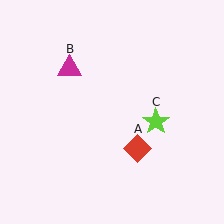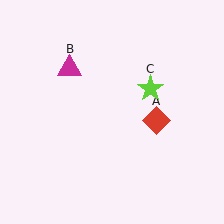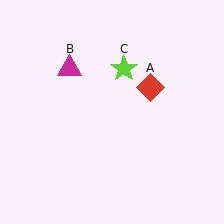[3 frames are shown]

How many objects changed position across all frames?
2 objects changed position: red diamond (object A), lime star (object C).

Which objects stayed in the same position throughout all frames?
Magenta triangle (object B) remained stationary.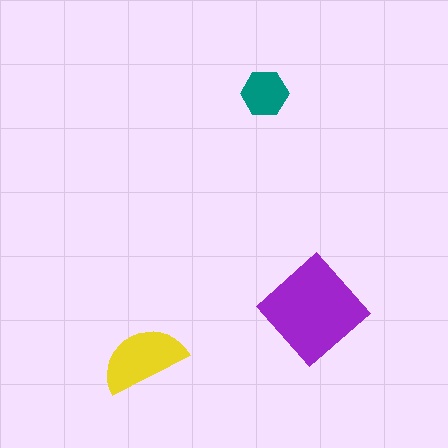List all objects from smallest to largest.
The teal hexagon, the yellow semicircle, the purple diamond.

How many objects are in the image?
There are 3 objects in the image.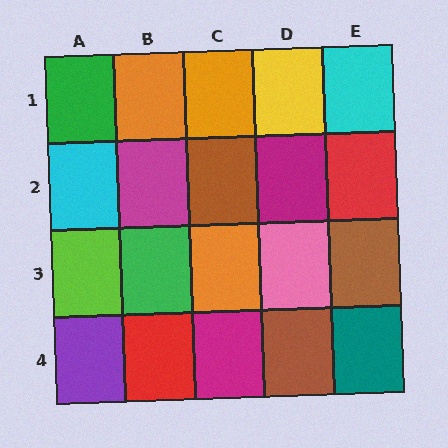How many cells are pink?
1 cell is pink.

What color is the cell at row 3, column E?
Brown.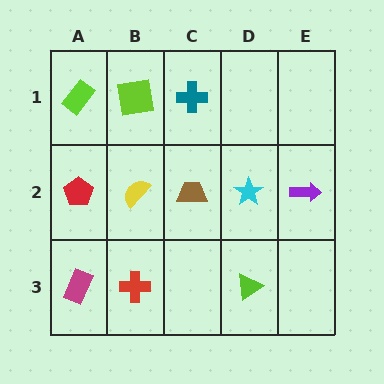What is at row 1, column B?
A lime square.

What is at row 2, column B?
A yellow semicircle.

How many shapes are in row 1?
3 shapes.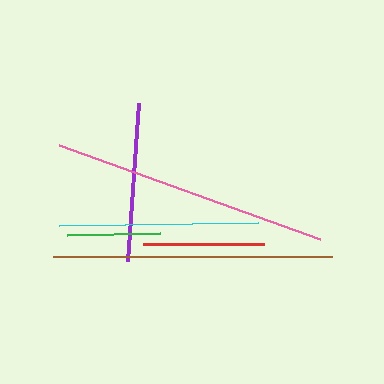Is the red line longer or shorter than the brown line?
The brown line is longer than the red line.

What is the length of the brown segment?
The brown segment is approximately 280 pixels long.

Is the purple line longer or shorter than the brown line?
The brown line is longer than the purple line.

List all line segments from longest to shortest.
From longest to shortest: brown, pink, cyan, purple, red, green.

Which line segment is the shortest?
The green line is the shortest at approximately 93 pixels.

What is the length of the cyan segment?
The cyan segment is approximately 199 pixels long.